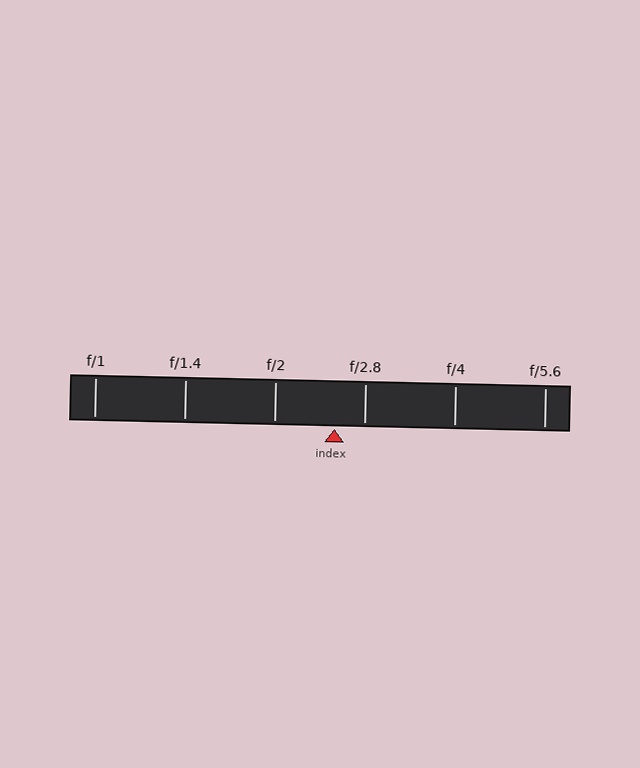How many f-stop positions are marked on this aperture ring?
There are 6 f-stop positions marked.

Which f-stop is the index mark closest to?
The index mark is closest to f/2.8.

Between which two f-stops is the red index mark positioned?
The index mark is between f/2 and f/2.8.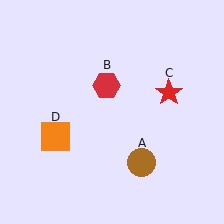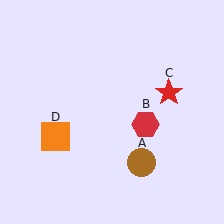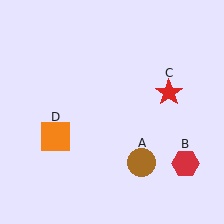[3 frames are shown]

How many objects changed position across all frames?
1 object changed position: red hexagon (object B).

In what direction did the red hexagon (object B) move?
The red hexagon (object B) moved down and to the right.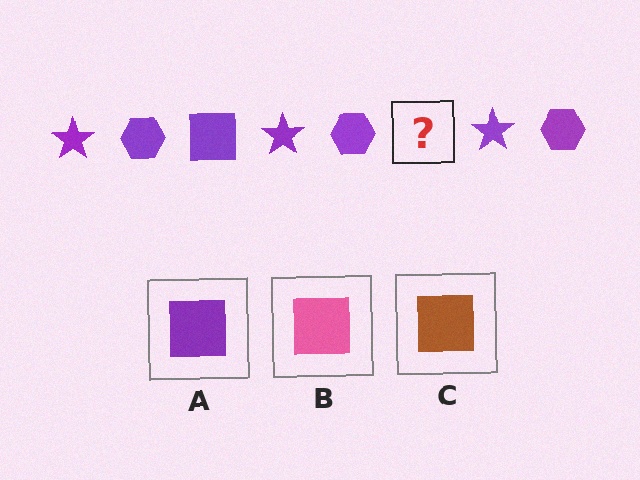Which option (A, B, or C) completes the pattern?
A.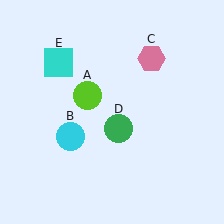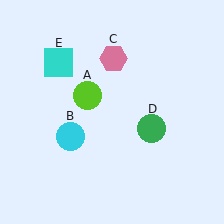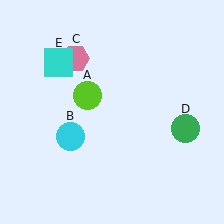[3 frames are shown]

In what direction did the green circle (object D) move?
The green circle (object D) moved right.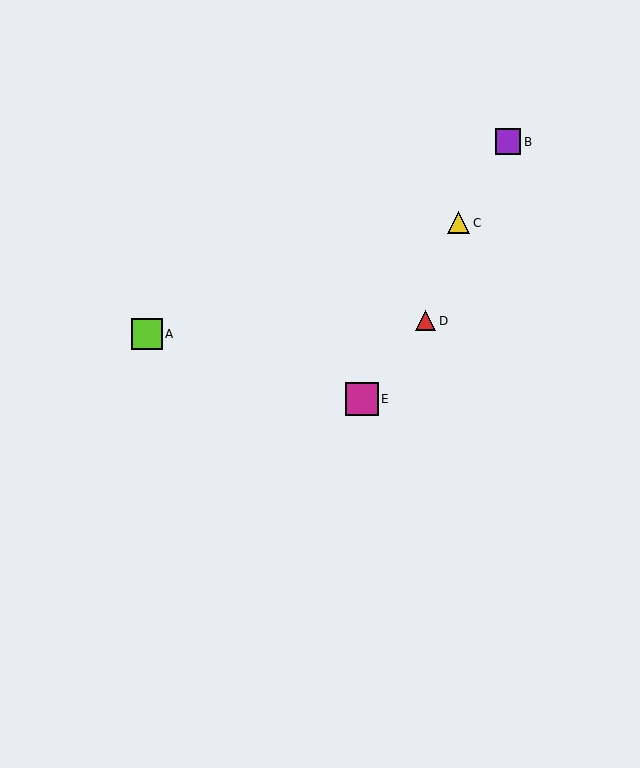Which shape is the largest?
The magenta square (labeled E) is the largest.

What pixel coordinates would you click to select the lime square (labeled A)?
Click at (147, 334) to select the lime square A.